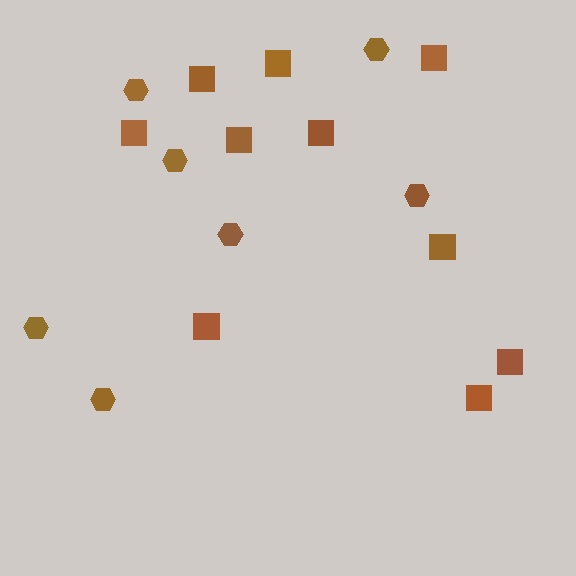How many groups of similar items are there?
There are 2 groups: one group of hexagons (7) and one group of squares (10).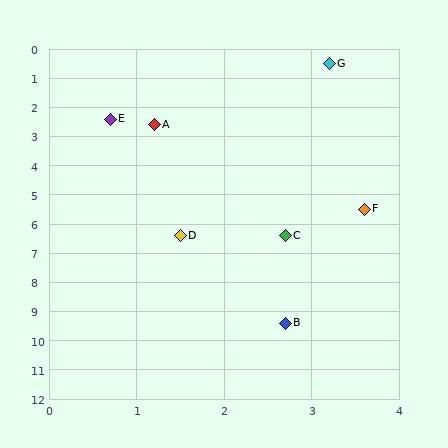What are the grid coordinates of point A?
Point A is at approximately (1.2, 2.6).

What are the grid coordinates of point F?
Point F is at approximately (3.6, 5.5).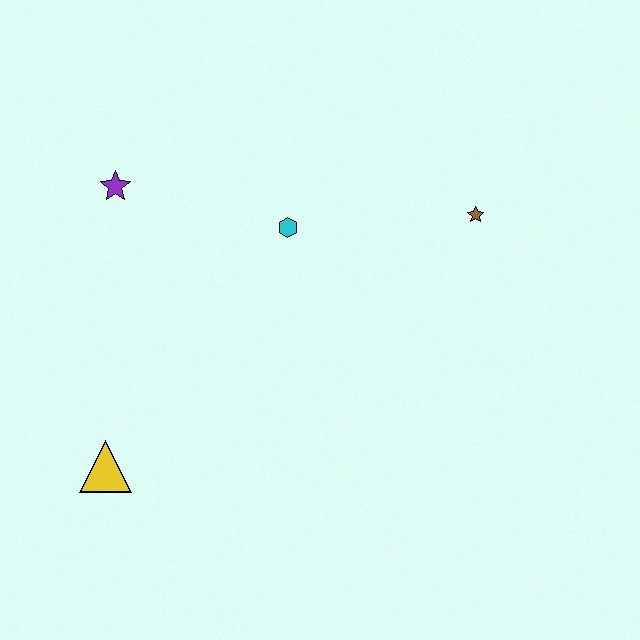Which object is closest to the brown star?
The cyan hexagon is closest to the brown star.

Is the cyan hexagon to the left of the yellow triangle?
No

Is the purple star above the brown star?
Yes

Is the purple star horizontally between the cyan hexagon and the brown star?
No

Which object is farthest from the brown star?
The yellow triangle is farthest from the brown star.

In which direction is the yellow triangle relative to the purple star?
The yellow triangle is below the purple star.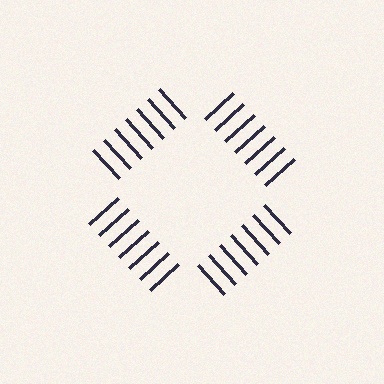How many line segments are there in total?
28 — 7 along each of the 4 edges.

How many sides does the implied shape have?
4 sides — the line-ends trace a square.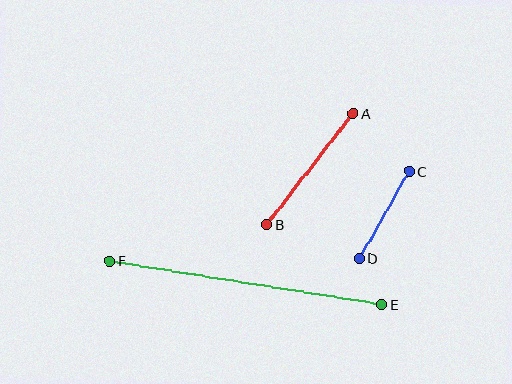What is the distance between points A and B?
The distance is approximately 140 pixels.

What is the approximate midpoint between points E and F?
The midpoint is at approximately (246, 283) pixels.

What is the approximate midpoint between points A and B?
The midpoint is at approximately (310, 169) pixels.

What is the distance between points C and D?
The distance is approximately 100 pixels.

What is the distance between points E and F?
The distance is approximately 275 pixels.